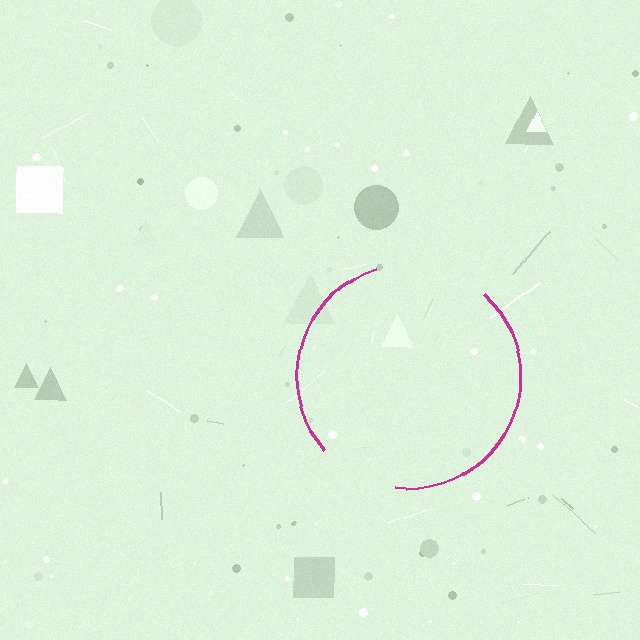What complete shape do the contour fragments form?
The contour fragments form a circle.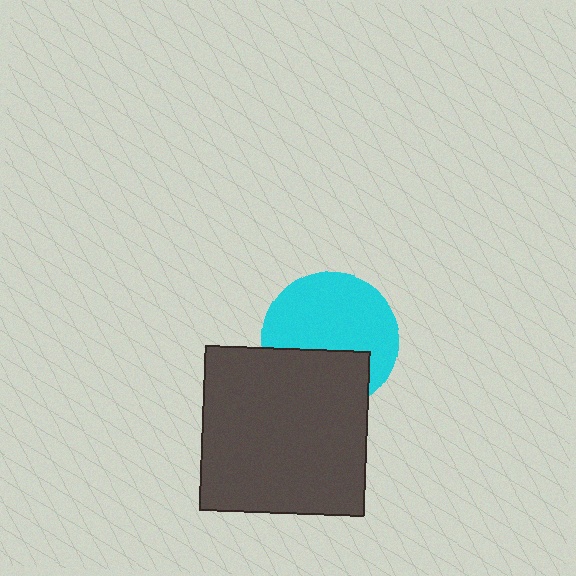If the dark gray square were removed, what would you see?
You would see the complete cyan circle.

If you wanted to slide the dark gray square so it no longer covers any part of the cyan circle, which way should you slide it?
Slide it down — that is the most direct way to separate the two shapes.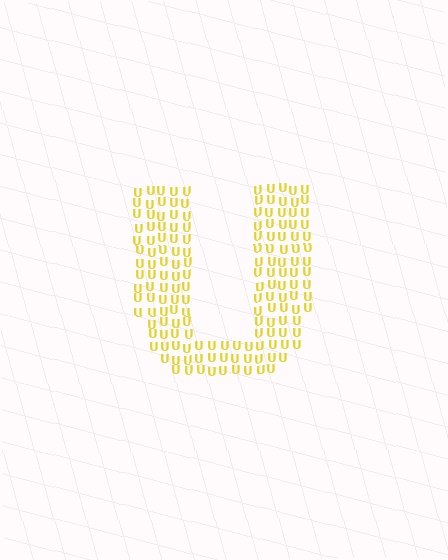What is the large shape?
The large shape is the letter U.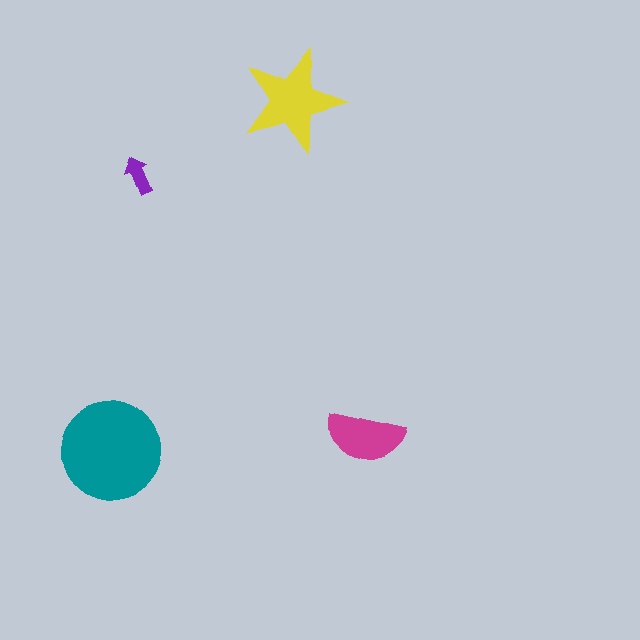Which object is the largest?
The teal circle.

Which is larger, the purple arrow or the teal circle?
The teal circle.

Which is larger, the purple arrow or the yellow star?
The yellow star.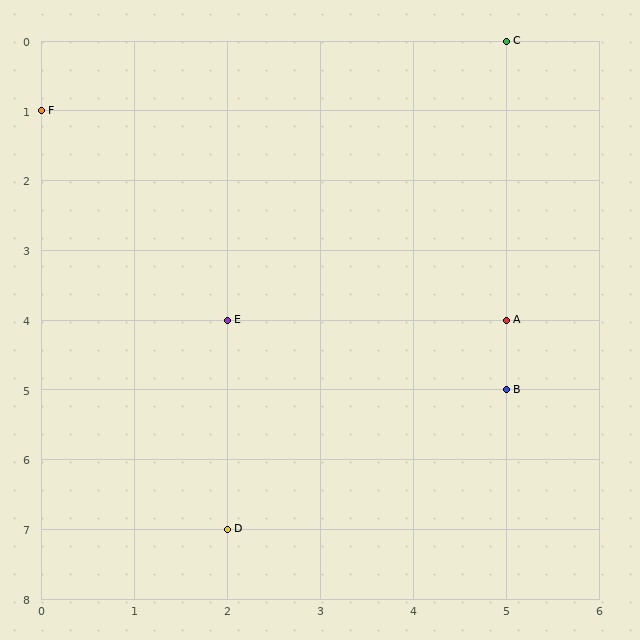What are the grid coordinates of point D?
Point D is at grid coordinates (2, 7).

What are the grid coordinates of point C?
Point C is at grid coordinates (5, 0).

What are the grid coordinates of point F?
Point F is at grid coordinates (0, 1).